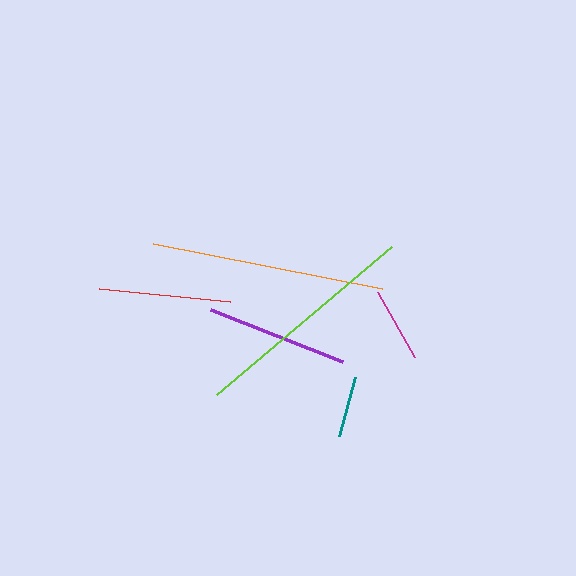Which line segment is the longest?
The orange line is the longest at approximately 234 pixels.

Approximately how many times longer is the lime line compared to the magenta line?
The lime line is approximately 3.1 times the length of the magenta line.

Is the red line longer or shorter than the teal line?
The red line is longer than the teal line.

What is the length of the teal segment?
The teal segment is approximately 61 pixels long.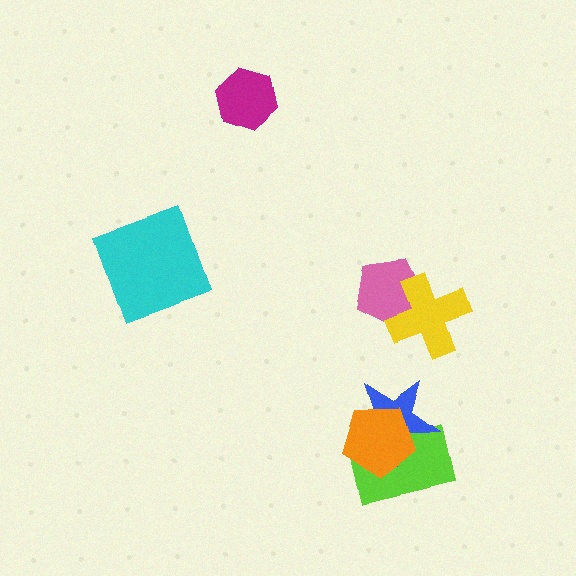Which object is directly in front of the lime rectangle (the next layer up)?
The blue star is directly in front of the lime rectangle.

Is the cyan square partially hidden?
No, no other shape covers it.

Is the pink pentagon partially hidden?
Yes, it is partially covered by another shape.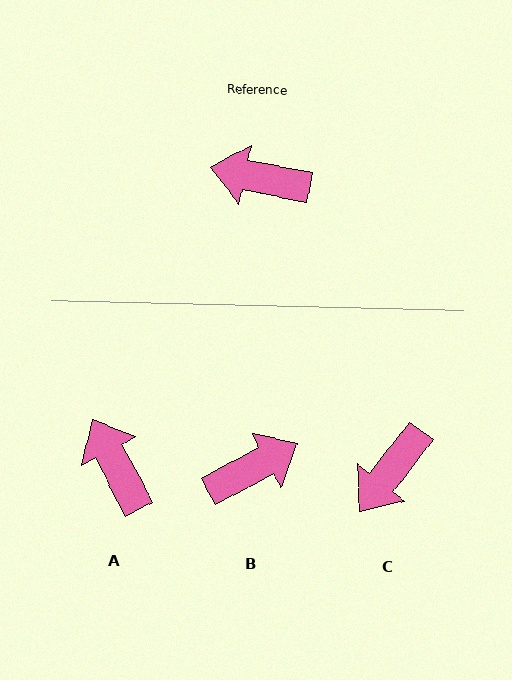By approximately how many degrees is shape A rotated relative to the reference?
Approximately 51 degrees clockwise.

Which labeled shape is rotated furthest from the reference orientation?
B, about 141 degrees away.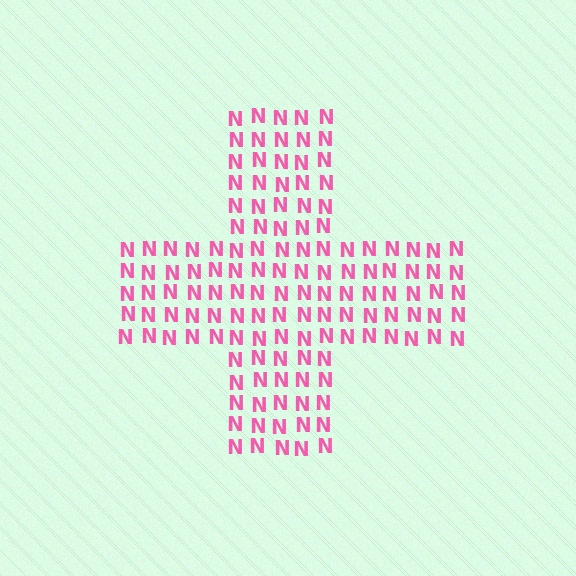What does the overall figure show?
The overall figure shows a cross.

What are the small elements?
The small elements are letter N's.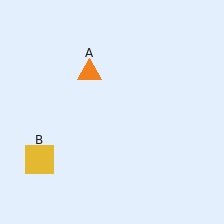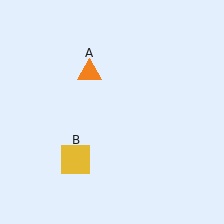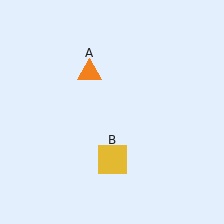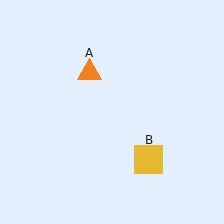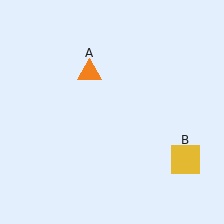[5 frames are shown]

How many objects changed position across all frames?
1 object changed position: yellow square (object B).